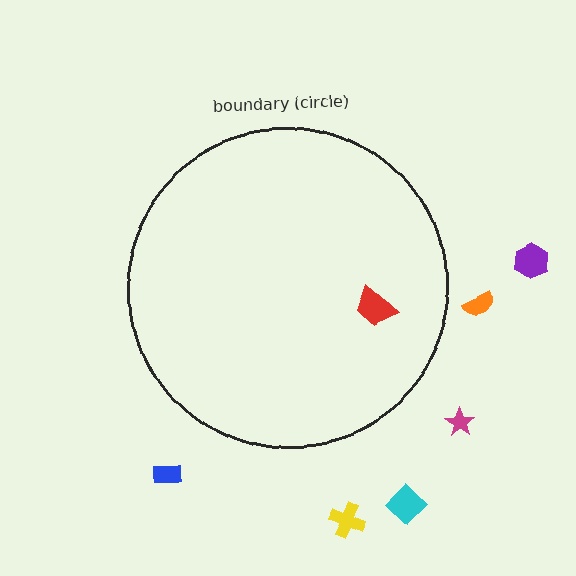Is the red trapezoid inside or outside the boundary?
Inside.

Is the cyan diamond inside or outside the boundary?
Outside.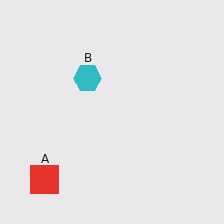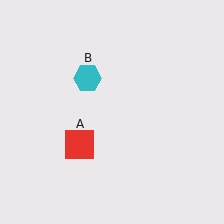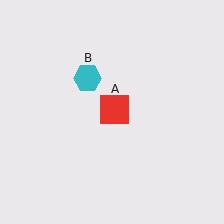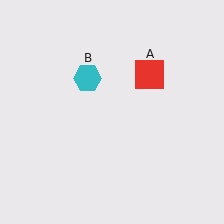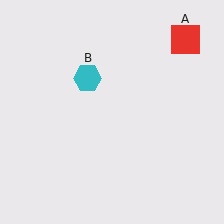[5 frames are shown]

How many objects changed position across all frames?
1 object changed position: red square (object A).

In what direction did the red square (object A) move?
The red square (object A) moved up and to the right.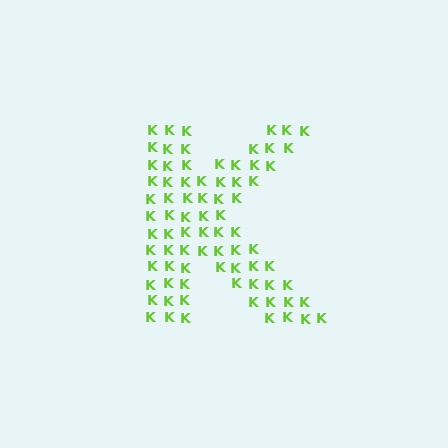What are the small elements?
The small elements are letter K's.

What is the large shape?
The large shape is the letter K.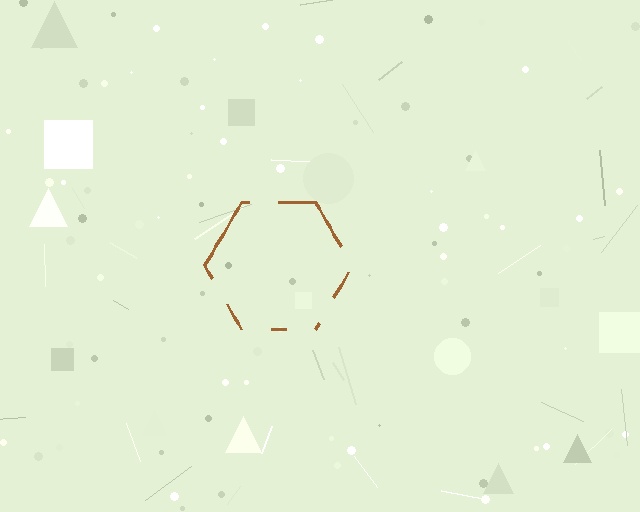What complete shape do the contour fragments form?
The contour fragments form a hexagon.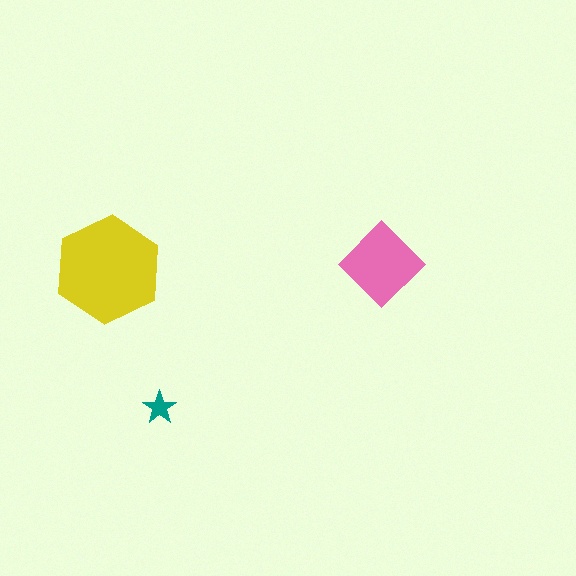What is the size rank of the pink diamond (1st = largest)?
2nd.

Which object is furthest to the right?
The pink diamond is rightmost.